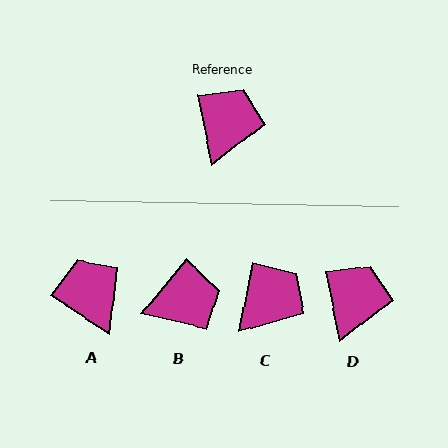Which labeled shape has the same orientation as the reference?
D.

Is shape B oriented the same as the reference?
No, it is off by about 51 degrees.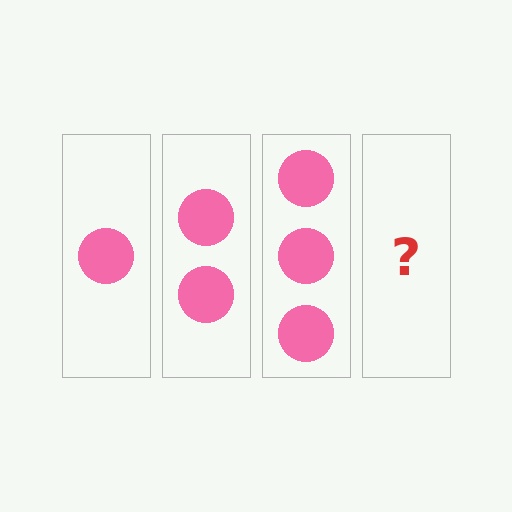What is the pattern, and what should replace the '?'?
The pattern is that each step adds one more circle. The '?' should be 4 circles.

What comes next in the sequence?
The next element should be 4 circles.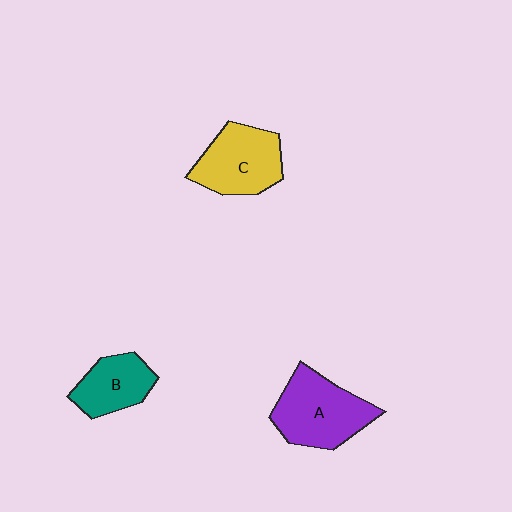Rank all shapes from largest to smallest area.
From largest to smallest: A (purple), C (yellow), B (teal).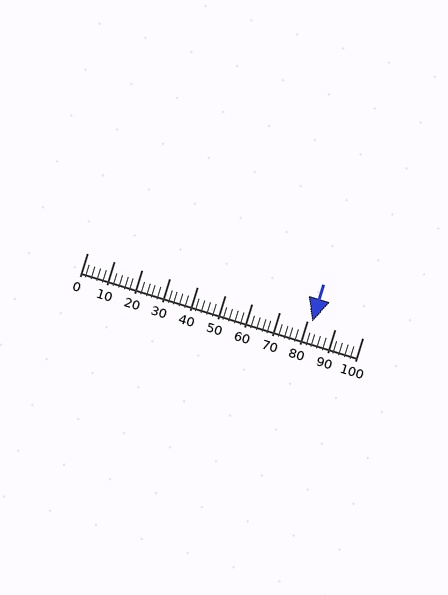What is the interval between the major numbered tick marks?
The major tick marks are spaced 10 units apart.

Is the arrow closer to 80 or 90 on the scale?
The arrow is closer to 80.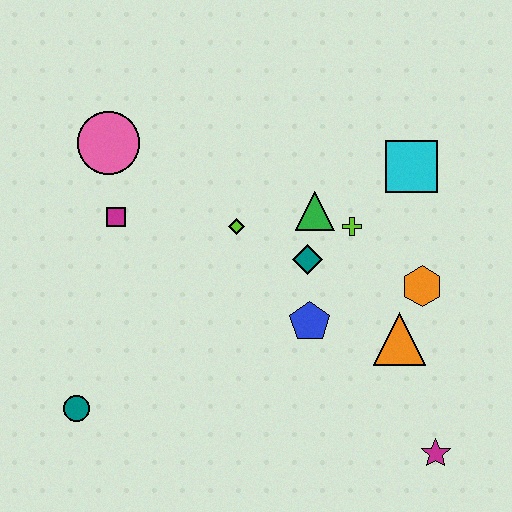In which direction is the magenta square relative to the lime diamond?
The magenta square is to the left of the lime diamond.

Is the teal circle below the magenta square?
Yes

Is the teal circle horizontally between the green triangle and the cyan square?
No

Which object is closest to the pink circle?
The magenta square is closest to the pink circle.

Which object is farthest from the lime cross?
The teal circle is farthest from the lime cross.